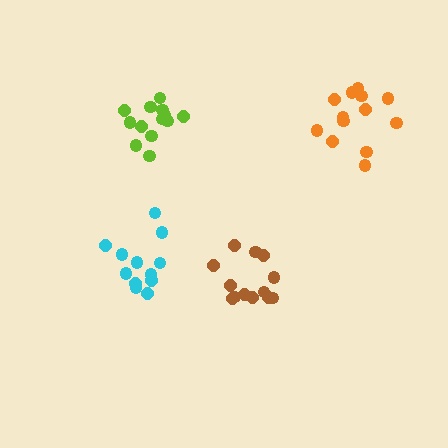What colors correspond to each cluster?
The clusters are colored: lime, cyan, brown, orange.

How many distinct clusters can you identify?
There are 4 distinct clusters.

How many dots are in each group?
Group 1: 14 dots, Group 2: 12 dots, Group 3: 13 dots, Group 4: 13 dots (52 total).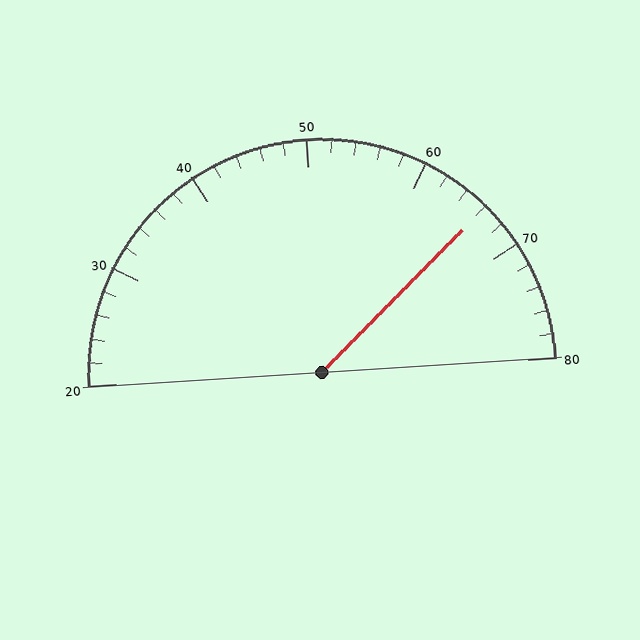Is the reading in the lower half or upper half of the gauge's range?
The reading is in the upper half of the range (20 to 80).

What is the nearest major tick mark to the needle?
The nearest major tick mark is 70.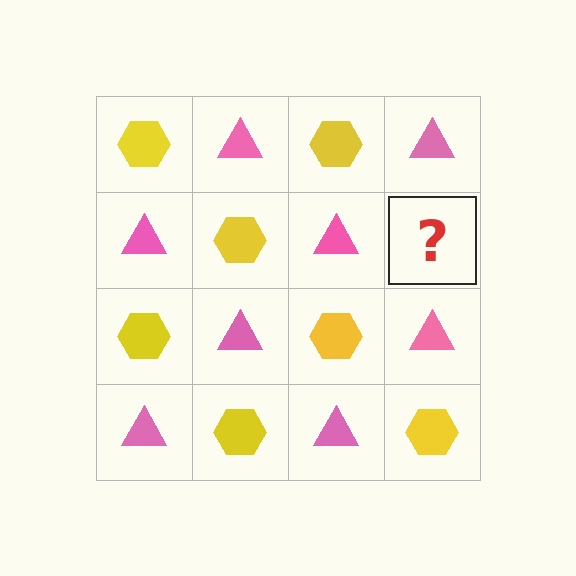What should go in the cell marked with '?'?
The missing cell should contain a yellow hexagon.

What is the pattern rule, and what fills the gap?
The rule is that it alternates yellow hexagon and pink triangle in a checkerboard pattern. The gap should be filled with a yellow hexagon.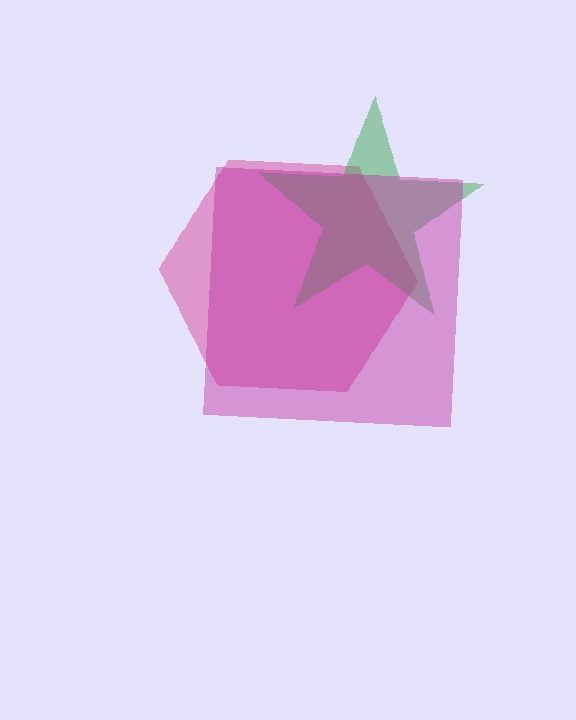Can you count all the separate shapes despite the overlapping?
Yes, there are 3 separate shapes.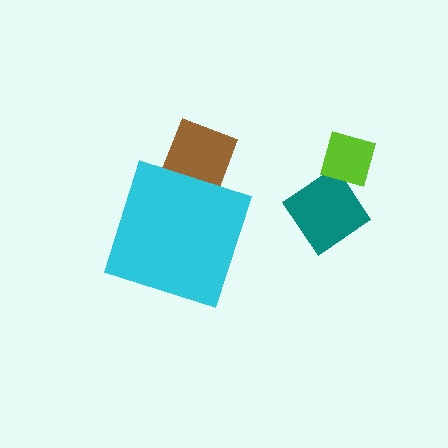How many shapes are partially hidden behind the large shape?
1 shape is partially hidden.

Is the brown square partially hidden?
Yes, the brown square is partially hidden behind the cyan diamond.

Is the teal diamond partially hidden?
No, the teal diamond is fully visible.